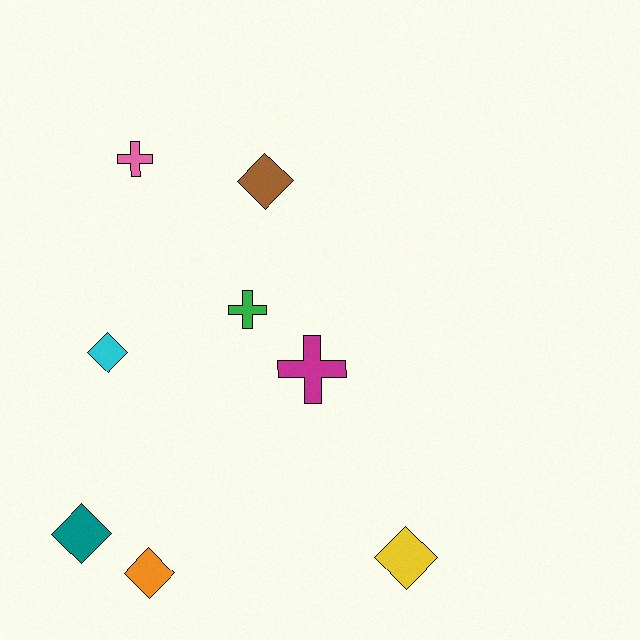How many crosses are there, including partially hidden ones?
There are 3 crosses.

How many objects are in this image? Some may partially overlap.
There are 8 objects.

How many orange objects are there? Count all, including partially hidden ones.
There is 1 orange object.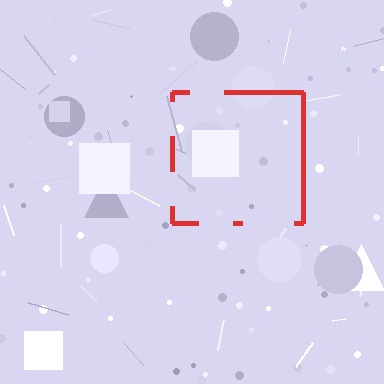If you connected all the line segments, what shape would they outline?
They would outline a square.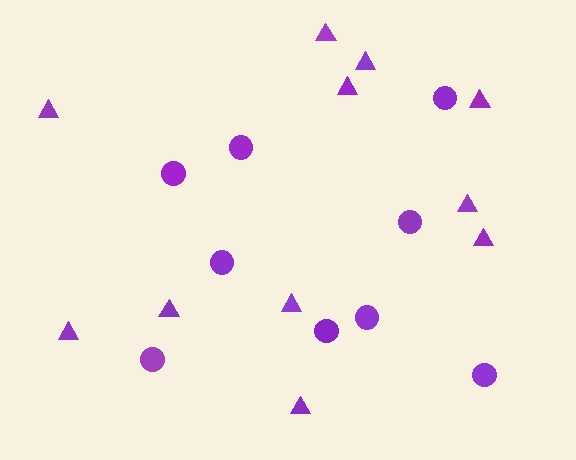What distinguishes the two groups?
There are 2 groups: one group of triangles (11) and one group of circles (9).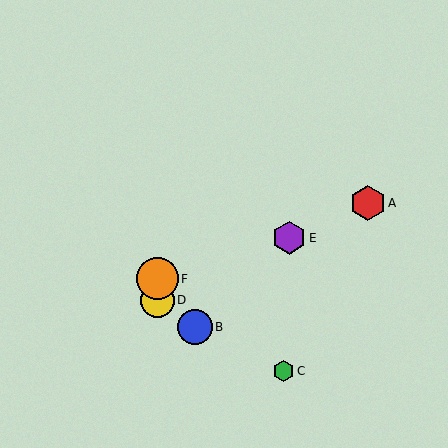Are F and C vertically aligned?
No, F is at x≈157 and C is at x≈284.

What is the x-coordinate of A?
Object A is at x≈368.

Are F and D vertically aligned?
Yes, both are at x≈157.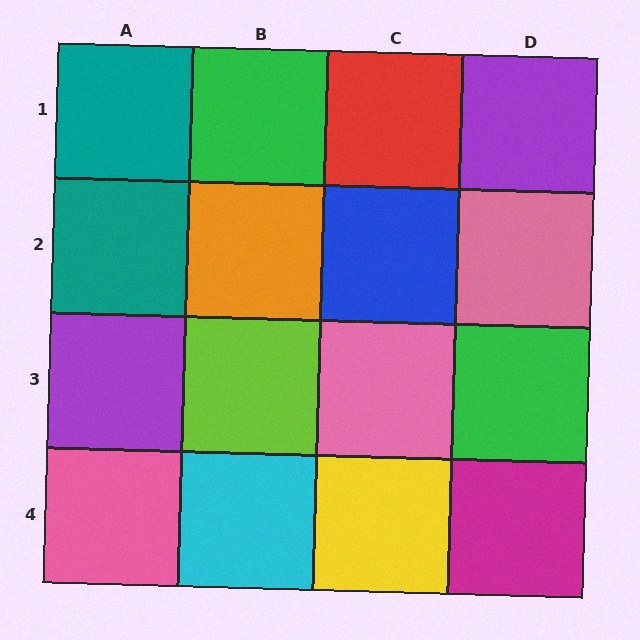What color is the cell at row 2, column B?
Orange.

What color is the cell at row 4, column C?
Yellow.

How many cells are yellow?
1 cell is yellow.